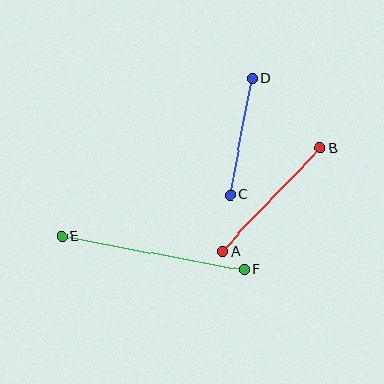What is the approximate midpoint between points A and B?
The midpoint is at approximately (271, 200) pixels.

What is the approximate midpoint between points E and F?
The midpoint is at approximately (153, 253) pixels.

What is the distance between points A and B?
The distance is approximately 142 pixels.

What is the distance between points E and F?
The distance is approximately 185 pixels.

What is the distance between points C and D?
The distance is approximately 118 pixels.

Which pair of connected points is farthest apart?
Points E and F are farthest apart.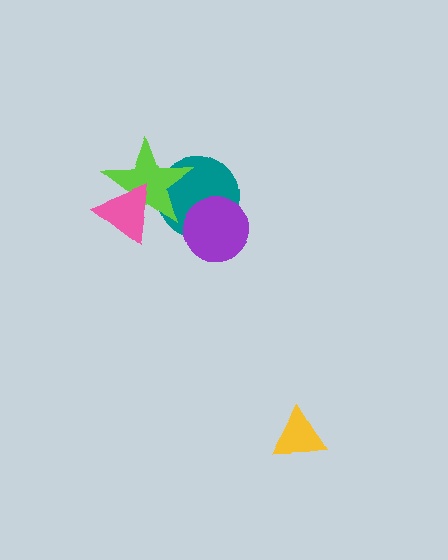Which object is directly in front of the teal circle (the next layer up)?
The lime star is directly in front of the teal circle.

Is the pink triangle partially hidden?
No, no other shape covers it.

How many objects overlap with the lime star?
2 objects overlap with the lime star.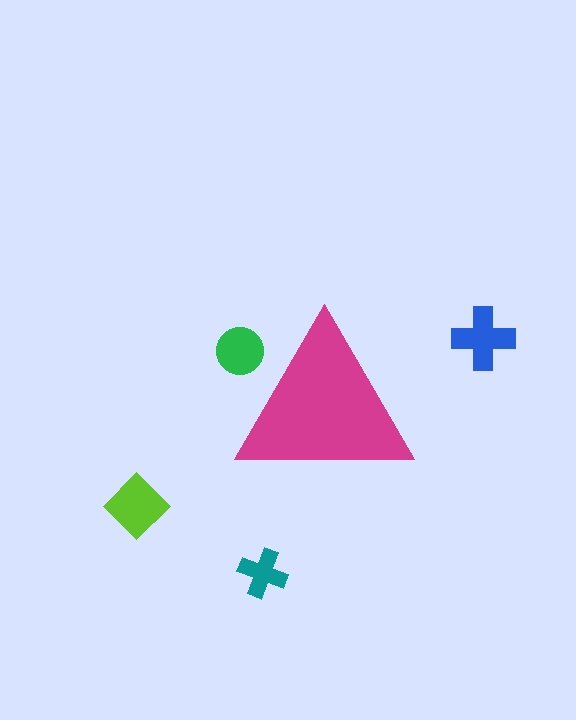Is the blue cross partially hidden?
No, the blue cross is fully visible.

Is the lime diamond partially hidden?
No, the lime diamond is fully visible.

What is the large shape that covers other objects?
A magenta triangle.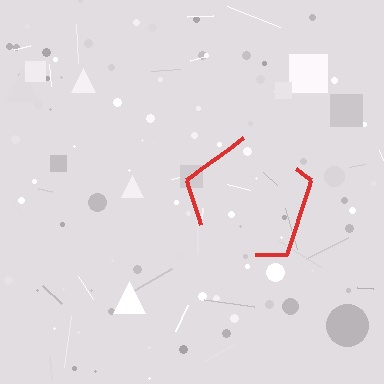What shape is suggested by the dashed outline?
The dashed outline suggests a pentagon.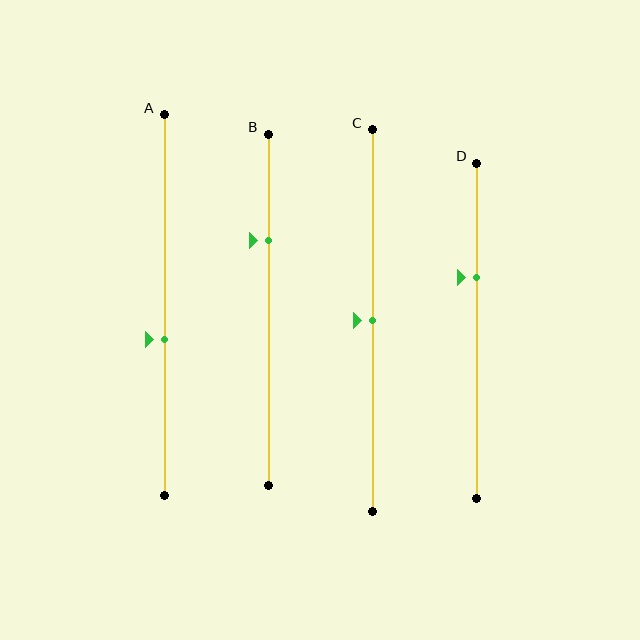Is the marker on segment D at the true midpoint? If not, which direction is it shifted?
No, the marker on segment D is shifted upward by about 16% of the segment length.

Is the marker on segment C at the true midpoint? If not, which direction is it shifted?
Yes, the marker on segment C is at the true midpoint.